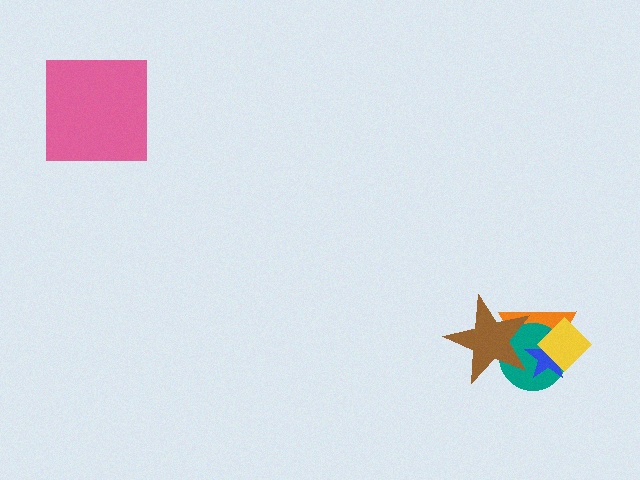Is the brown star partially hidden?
Yes, it is partially covered by another shape.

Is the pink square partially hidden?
No, no other shape covers it.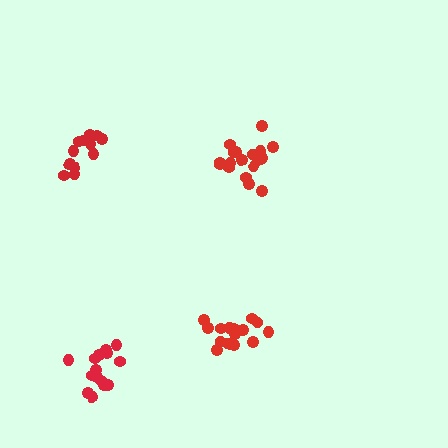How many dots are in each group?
Group 1: 18 dots, Group 2: 12 dots, Group 3: 16 dots, Group 4: 15 dots (61 total).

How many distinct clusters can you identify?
There are 4 distinct clusters.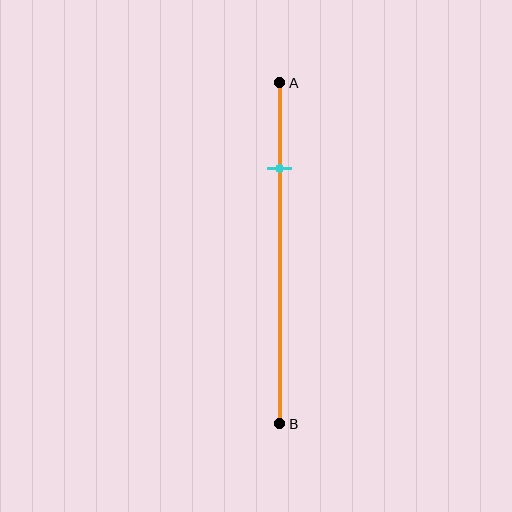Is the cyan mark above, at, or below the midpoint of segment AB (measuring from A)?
The cyan mark is above the midpoint of segment AB.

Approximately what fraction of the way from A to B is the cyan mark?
The cyan mark is approximately 25% of the way from A to B.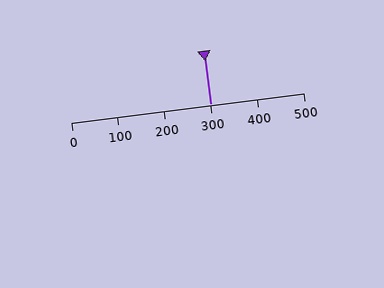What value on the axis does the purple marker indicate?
The marker indicates approximately 300.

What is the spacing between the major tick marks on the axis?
The major ticks are spaced 100 apart.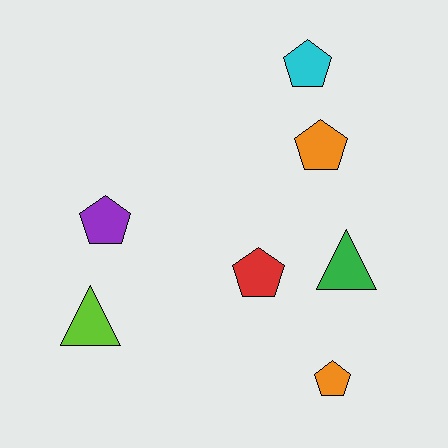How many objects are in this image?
There are 7 objects.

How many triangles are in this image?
There are 2 triangles.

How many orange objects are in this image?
There are 2 orange objects.